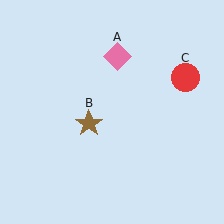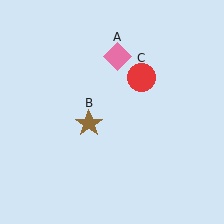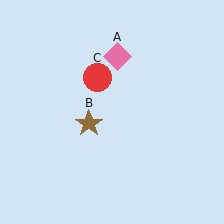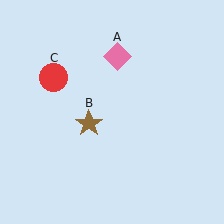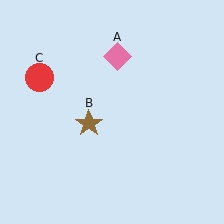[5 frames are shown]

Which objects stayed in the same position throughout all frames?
Pink diamond (object A) and brown star (object B) remained stationary.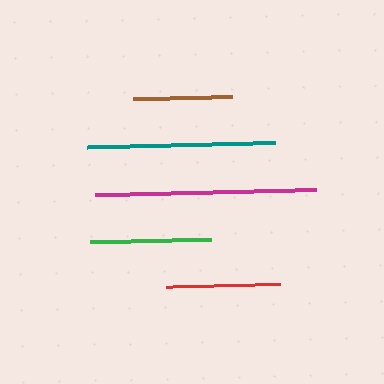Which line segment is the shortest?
The brown line is the shortest at approximately 99 pixels.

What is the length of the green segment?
The green segment is approximately 121 pixels long.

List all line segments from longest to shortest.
From longest to shortest: magenta, teal, green, red, brown.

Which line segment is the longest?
The magenta line is the longest at approximately 221 pixels.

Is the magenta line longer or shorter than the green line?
The magenta line is longer than the green line.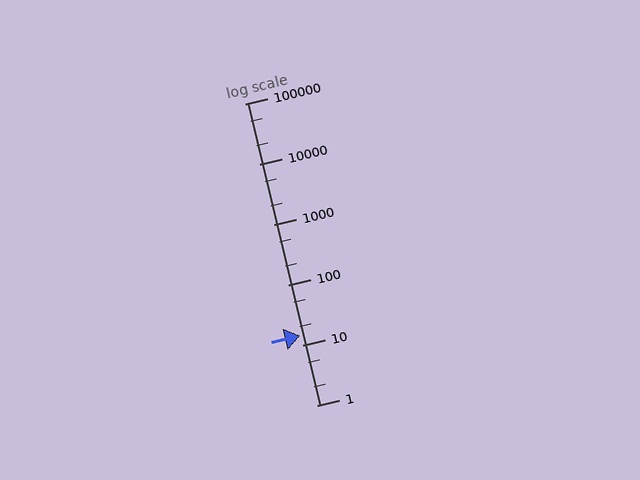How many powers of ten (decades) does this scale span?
The scale spans 5 decades, from 1 to 100000.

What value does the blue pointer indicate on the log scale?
The pointer indicates approximately 14.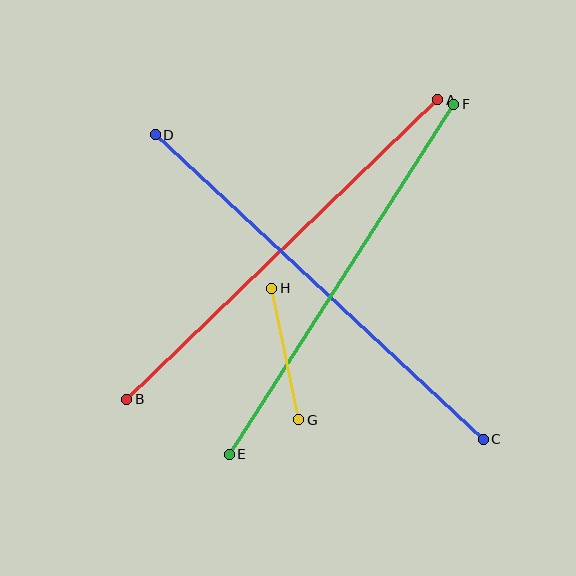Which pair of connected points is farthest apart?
Points C and D are farthest apart.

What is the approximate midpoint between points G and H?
The midpoint is at approximately (285, 354) pixels.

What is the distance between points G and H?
The distance is approximately 134 pixels.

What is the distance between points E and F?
The distance is approximately 416 pixels.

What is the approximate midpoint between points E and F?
The midpoint is at approximately (342, 279) pixels.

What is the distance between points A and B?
The distance is approximately 432 pixels.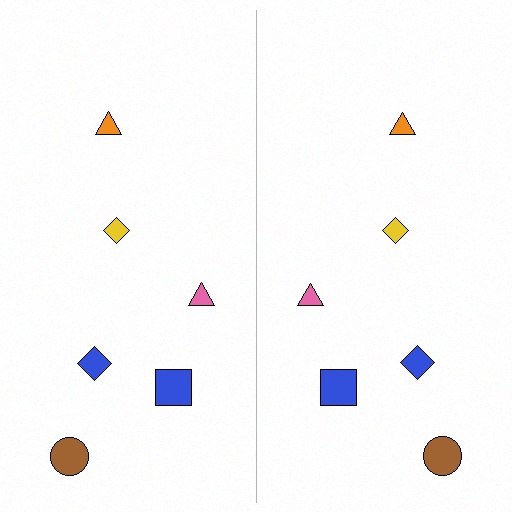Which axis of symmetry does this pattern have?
The pattern has a vertical axis of symmetry running through the center of the image.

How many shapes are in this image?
There are 12 shapes in this image.